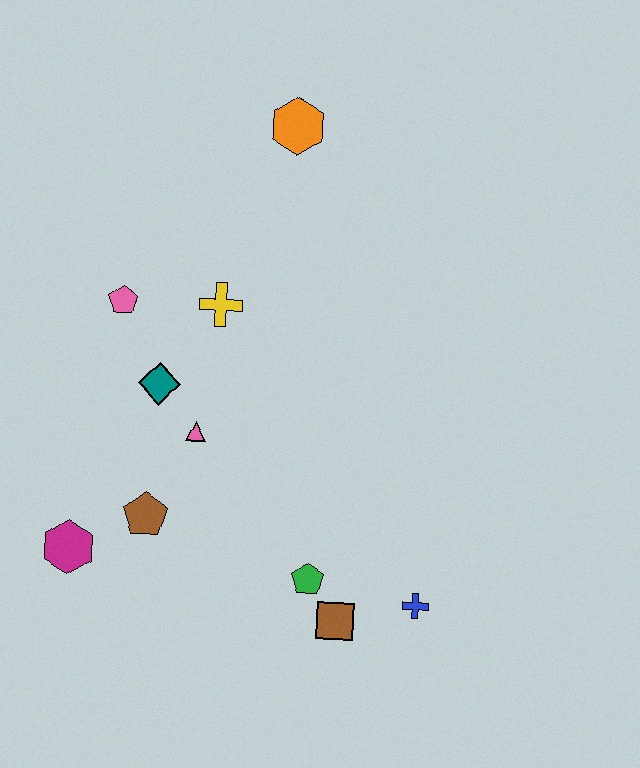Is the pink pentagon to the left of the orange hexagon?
Yes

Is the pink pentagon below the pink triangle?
No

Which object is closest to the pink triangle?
The teal diamond is closest to the pink triangle.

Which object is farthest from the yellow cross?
The blue cross is farthest from the yellow cross.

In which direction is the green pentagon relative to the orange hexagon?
The green pentagon is below the orange hexagon.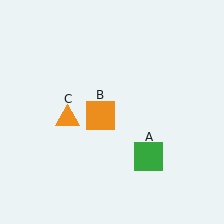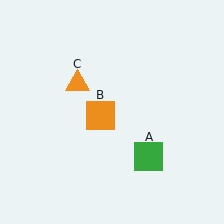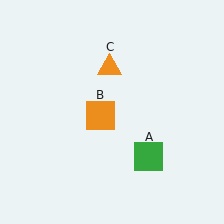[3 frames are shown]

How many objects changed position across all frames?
1 object changed position: orange triangle (object C).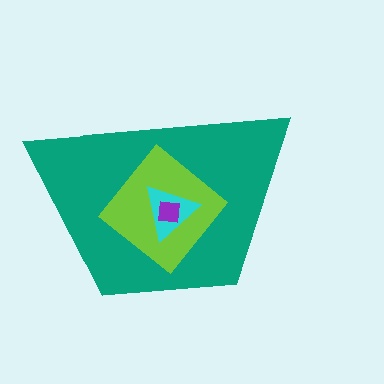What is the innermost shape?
The purple square.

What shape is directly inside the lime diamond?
The cyan triangle.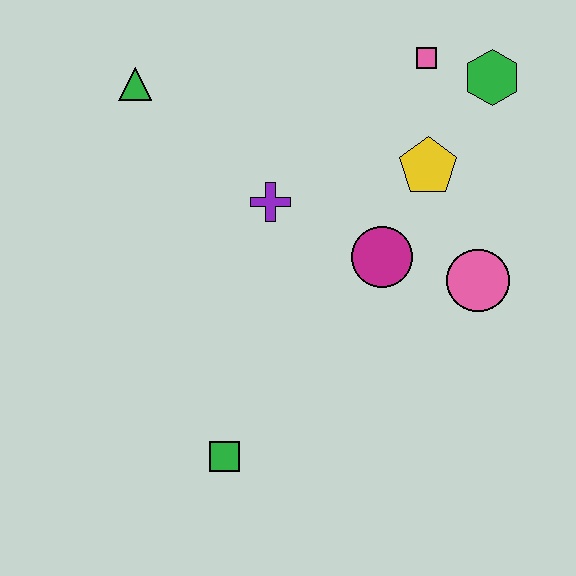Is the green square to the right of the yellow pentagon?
No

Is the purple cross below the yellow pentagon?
Yes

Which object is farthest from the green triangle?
The pink circle is farthest from the green triangle.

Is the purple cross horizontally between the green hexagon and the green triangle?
Yes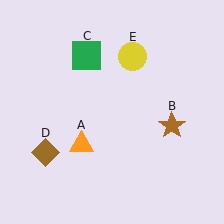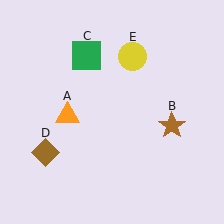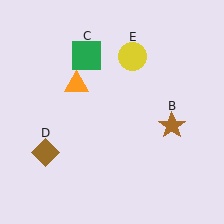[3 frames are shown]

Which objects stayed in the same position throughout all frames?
Brown star (object B) and green square (object C) and brown diamond (object D) and yellow circle (object E) remained stationary.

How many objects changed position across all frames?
1 object changed position: orange triangle (object A).